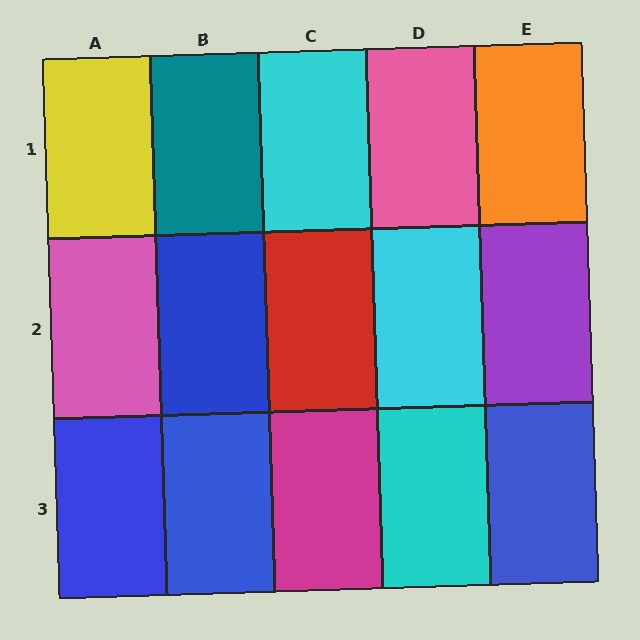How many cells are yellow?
1 cell is yellow.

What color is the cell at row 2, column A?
Pink.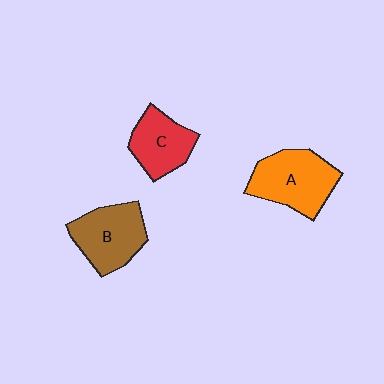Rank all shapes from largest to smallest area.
From largest to smallest: A (orange), B (brown), C (red).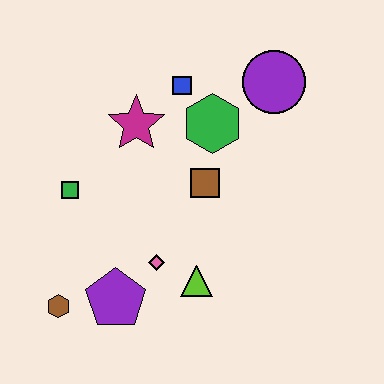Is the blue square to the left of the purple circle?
Yes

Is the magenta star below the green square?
No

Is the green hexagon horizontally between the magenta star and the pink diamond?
No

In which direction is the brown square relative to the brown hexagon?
The brown square is to the right of the brown hexagon.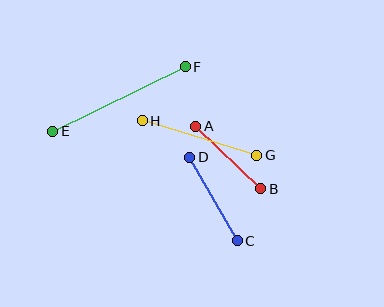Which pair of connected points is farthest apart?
Points E and F are farthest apart.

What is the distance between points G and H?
The distance is approximately 120 pixels.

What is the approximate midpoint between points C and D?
The midpoint is at approximately (214, 199) pixels.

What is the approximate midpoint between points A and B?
The midpoint is at approximately (228, 158) pixels.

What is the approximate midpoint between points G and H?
The midpoint is at approximately (199, 138) pixels.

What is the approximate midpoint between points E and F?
The midpoint is at approximately (119, 99) pixels.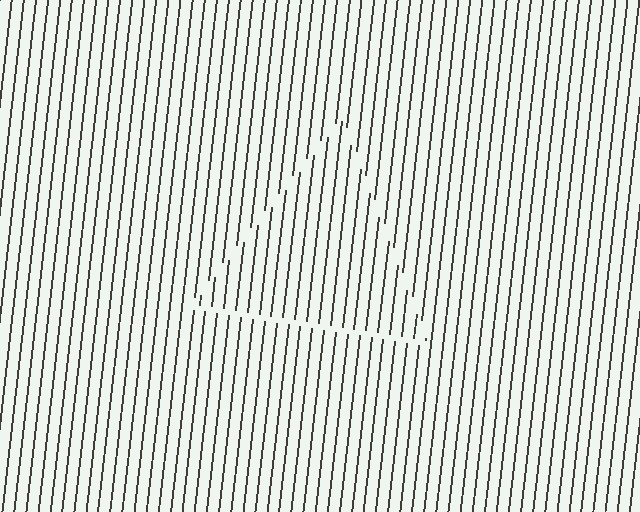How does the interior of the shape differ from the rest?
The interior of the shape contains the same grating, shifted by half a period — the contour is defined by the phase discontinuity where line-ends from the inner and outer gratings abut.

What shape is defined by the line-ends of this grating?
An illusory triangle. The interior of the shape contains the same grating, shifted by half a period — the contour is defined by the phase discontinuity where line-ends from the inner and outer gratings abut.